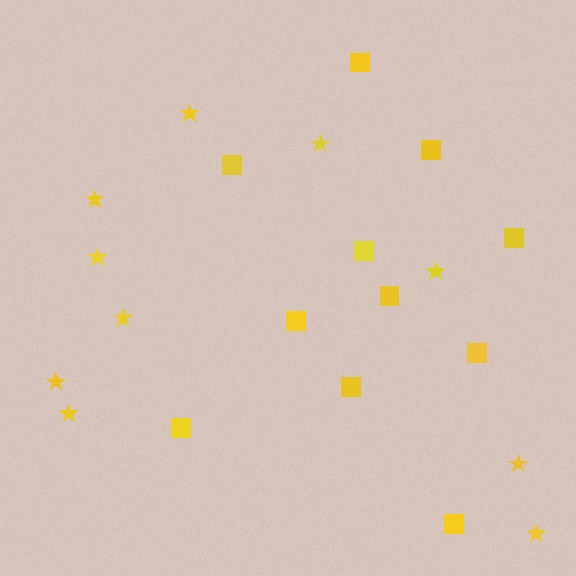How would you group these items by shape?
There are 2 groups: one group of stars (10) and one group of squares (11).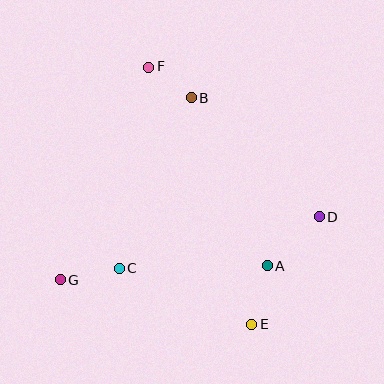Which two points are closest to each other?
Points B and F are closest to each other.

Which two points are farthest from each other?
Points E and F are farthest from each other.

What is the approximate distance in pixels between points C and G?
The distance between C and G is approximately 60 pixels.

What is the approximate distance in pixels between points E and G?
The distance between E and G is approximately 197 pixels.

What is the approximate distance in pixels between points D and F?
The distance between D and F is approximately 227 pixels.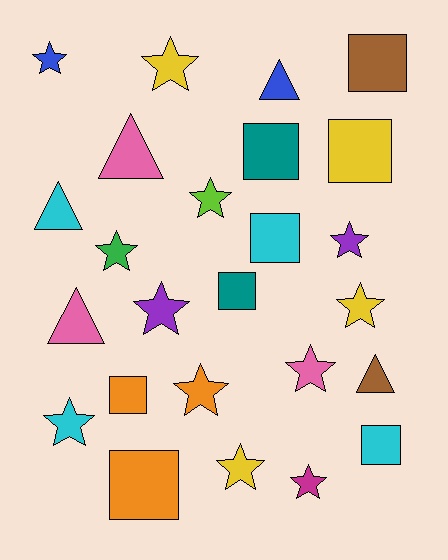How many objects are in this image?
There are 25 objects.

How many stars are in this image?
There are 12 stars.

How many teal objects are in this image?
There are 2 teal objects.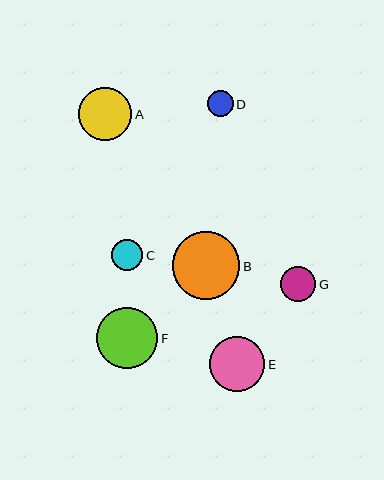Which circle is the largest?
Circle B is the largest with a size of approximately 67 pixels.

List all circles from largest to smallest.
From largest to smallest: B, F, E, A, G, C, D.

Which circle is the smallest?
Circle D is the smallest with a size of approximately 26 pixels.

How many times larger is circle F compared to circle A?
Circle F is approximately 1.2 times the size of circle A.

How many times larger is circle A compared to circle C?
Circle A is approximately 1.7 times the size of circle C.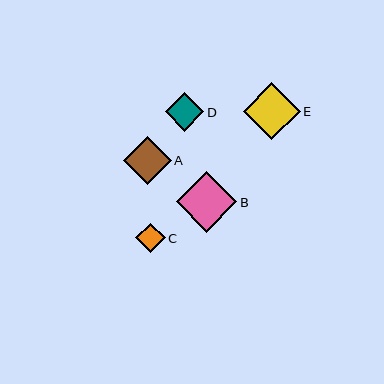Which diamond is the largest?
Diamond B is the largest with a size of approximately 60 pixels.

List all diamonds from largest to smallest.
From largest to smallest: B, E, A, D, C.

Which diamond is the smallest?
Diamond C is the smallest with a size of approximately 30 pixels.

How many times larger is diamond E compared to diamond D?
Diamond E is approximately 1.5 times the size of diamond D.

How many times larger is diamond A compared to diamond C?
Diamond A is approximately 1.6 times the size of diamond C.